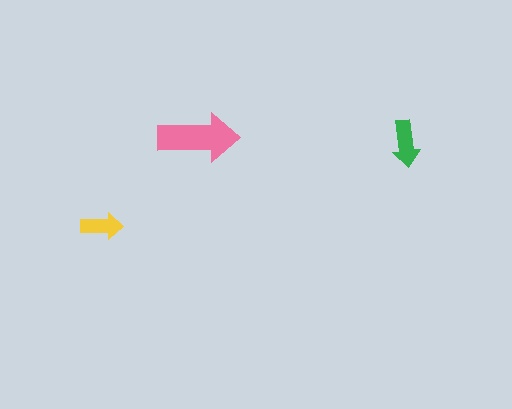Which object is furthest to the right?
The green arrow is rightmost.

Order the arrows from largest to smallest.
the pink one, the green one, the yellow one.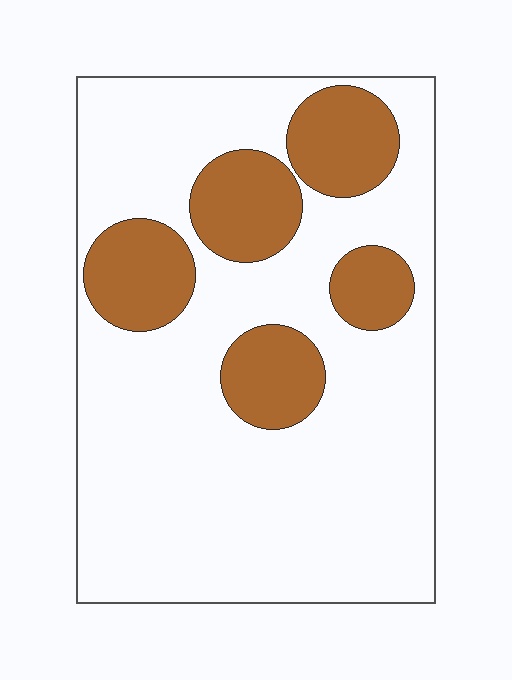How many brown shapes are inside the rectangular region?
5.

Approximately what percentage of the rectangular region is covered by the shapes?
Approximately 25%.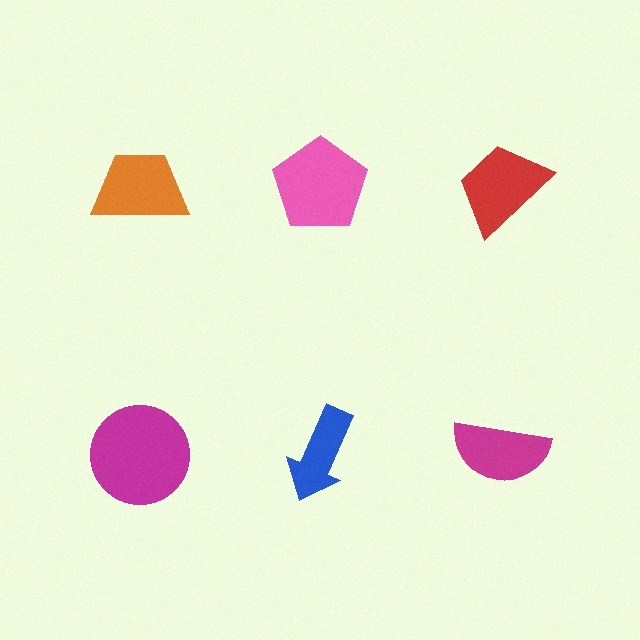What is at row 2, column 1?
A magenta circle.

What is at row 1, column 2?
A pink pentagon.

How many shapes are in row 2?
3 shapes.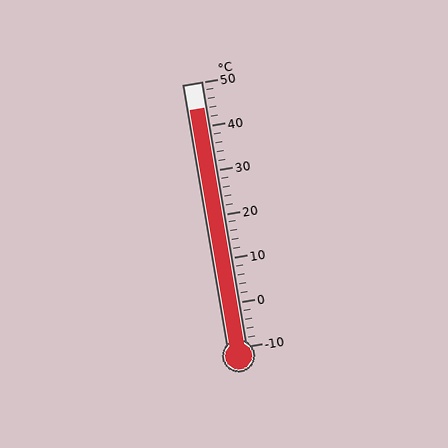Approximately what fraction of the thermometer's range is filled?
The thermometer is filled to approximately 90% of its range.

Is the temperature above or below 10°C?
The temperature is above 10°C.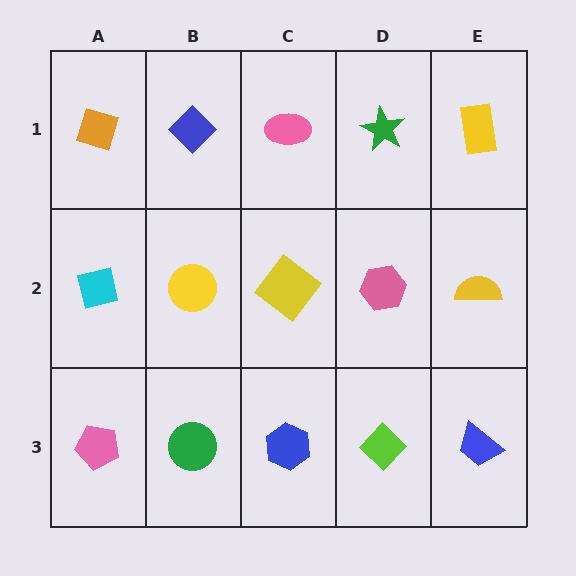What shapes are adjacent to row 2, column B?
A blue diamond (row 1, column B), a green circle (row 3, column B), a cyan square (row 2, column A), a yellow diamond (row 2, column C).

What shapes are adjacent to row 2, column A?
An orange diamond (row 1, column A), a pink pentagon (row 3, column A), a yellow circle (row 2, column B).